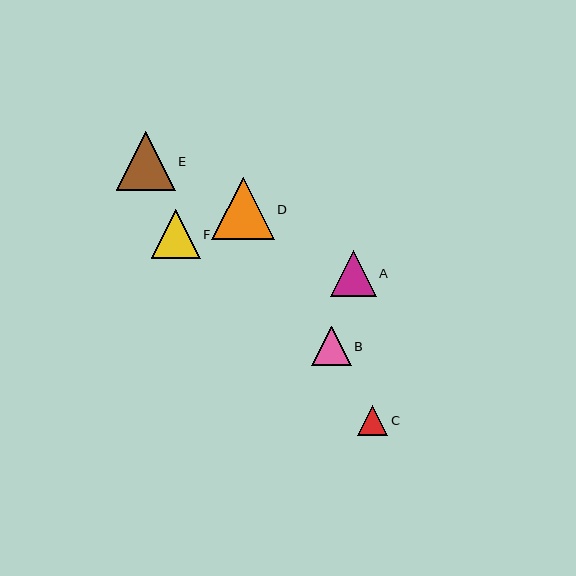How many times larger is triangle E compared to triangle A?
Triangle E is approximately 1.3 times the size of triangle A.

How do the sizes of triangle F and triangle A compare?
Triangle F and triangle A are approximately the same size.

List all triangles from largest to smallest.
From largest to smallest: D, E, F, A, B, C.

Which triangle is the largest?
Triangle D is the largest with a size of approximately 62 pixels.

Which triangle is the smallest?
Triangle C is the smallest with a size of approximately 30 pixels.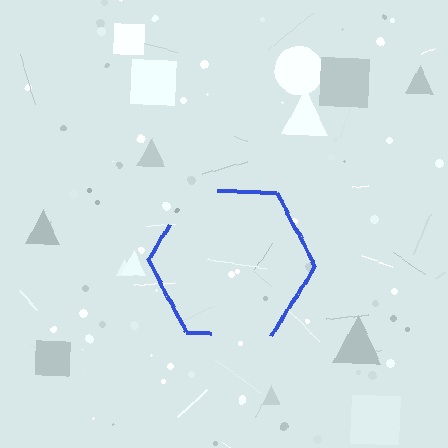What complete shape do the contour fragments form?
The contour fragments form a hexagon.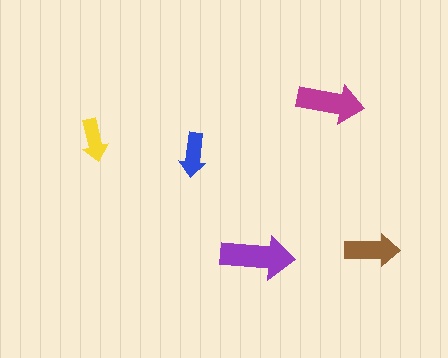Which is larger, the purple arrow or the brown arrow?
The purple one.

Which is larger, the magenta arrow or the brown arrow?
The magenta one.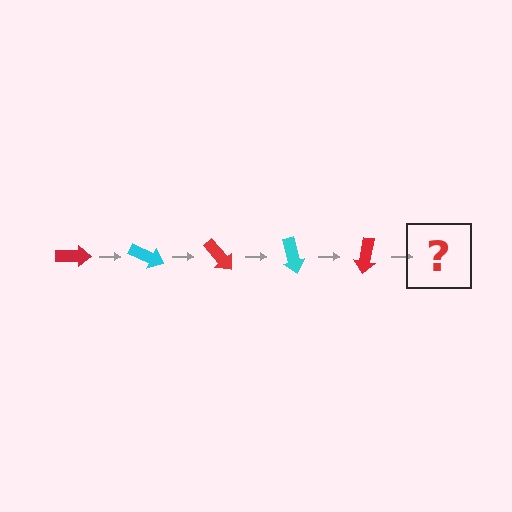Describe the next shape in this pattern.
It should be a cyan arrow, rotated 125 degrees from the start.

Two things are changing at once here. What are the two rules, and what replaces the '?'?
The two rules are that it rotates 25 degrees each step and the color cycles through red and cyan. The '?' should be a cyan arrow, rotated 125 degrees from the start.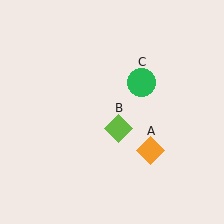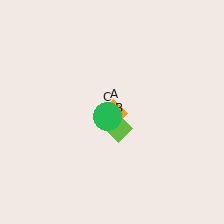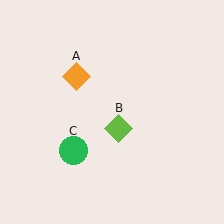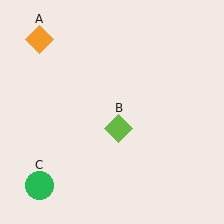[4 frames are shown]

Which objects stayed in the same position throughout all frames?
Lime diamond (object B) remained stationary.